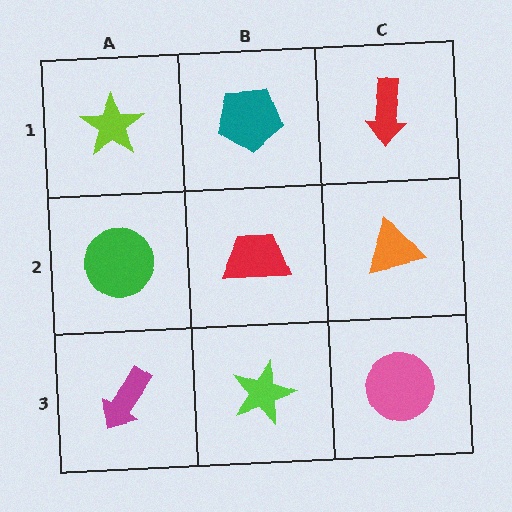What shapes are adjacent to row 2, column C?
A red arrow (row 1, column C), a pink circle (row 3, column C), a red trapezoid (row 2, column B).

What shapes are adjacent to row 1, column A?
A green circle (row 2, column A), a teal pentagon (row 1, column B).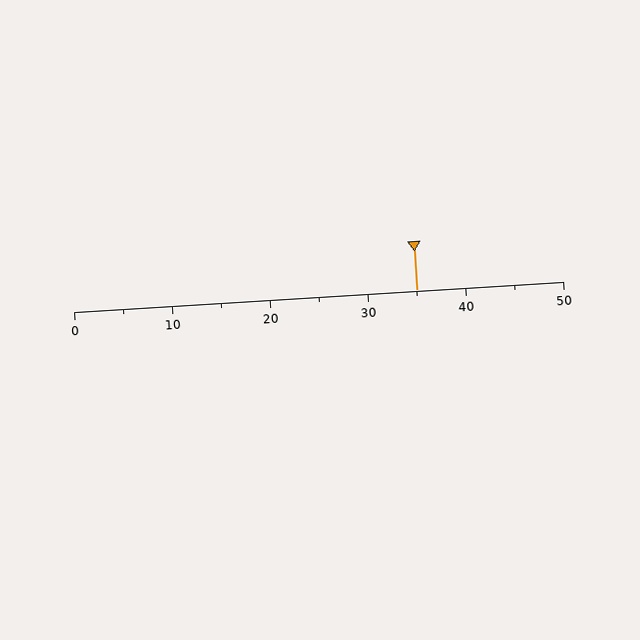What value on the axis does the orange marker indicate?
The marker indicates approximately 35.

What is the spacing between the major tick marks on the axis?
The major ticks are spaced 10 apart.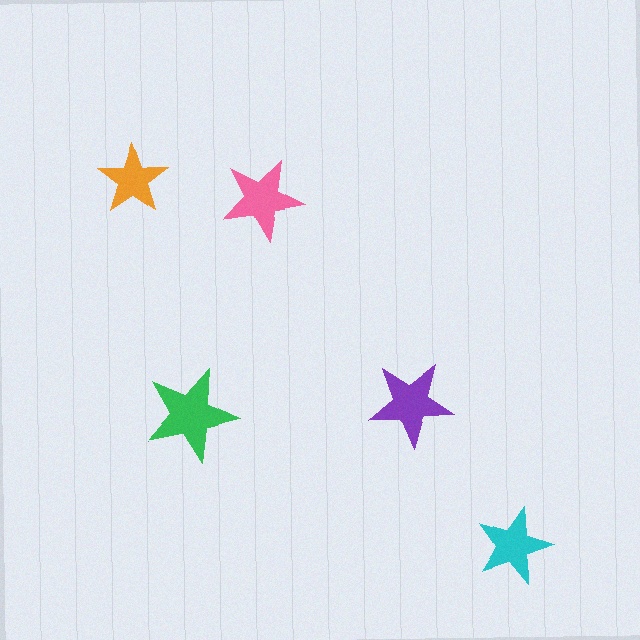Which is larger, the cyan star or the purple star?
The purple one.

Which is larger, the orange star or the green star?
The green one.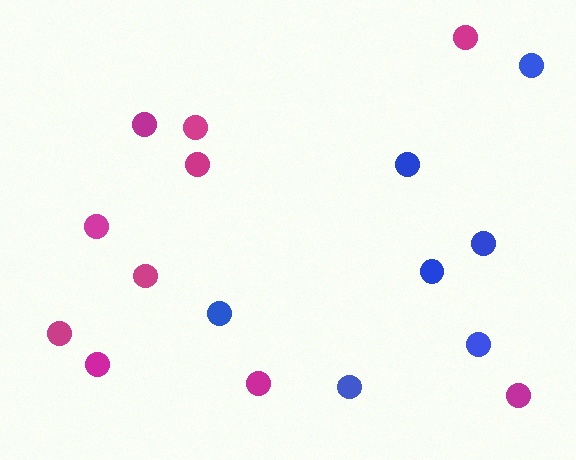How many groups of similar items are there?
There are 2 groups: one group of magenta circles (10) and one group of blue circles (7).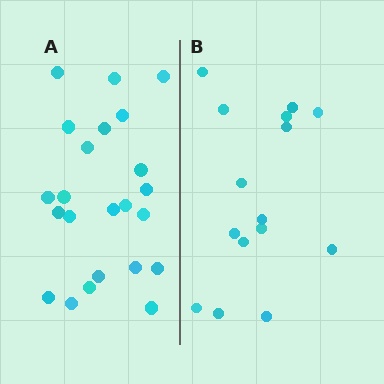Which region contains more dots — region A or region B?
Region A (the left region) has more dots.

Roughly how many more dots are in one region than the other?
Region A has roughly 8 or so more dots than region B.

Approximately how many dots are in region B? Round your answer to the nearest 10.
About 20 dots. (The exact count is 15, which rounds to 20.)